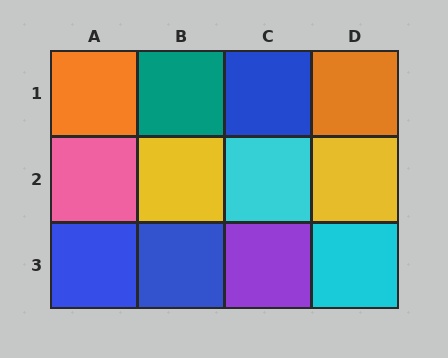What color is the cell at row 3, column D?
Cyan.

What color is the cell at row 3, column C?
Purple.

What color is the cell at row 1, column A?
Orange.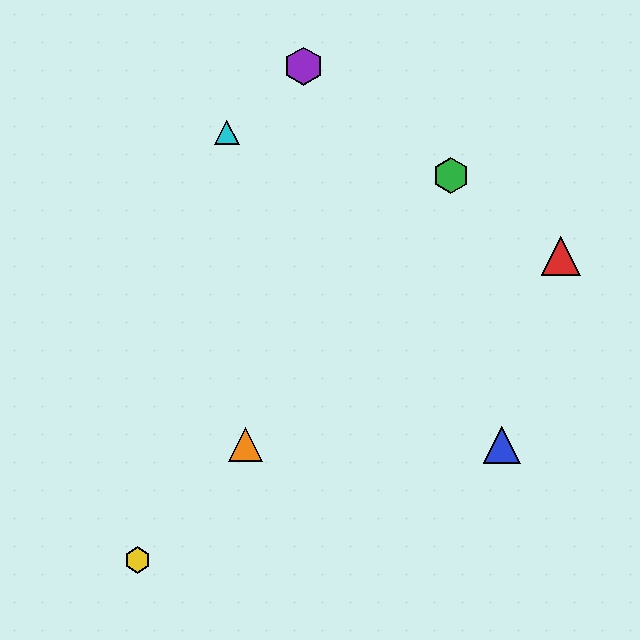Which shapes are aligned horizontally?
The blue triangle, the orange triangle are aligned horizontally.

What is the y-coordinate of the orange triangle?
The orange triangle is at y≈445.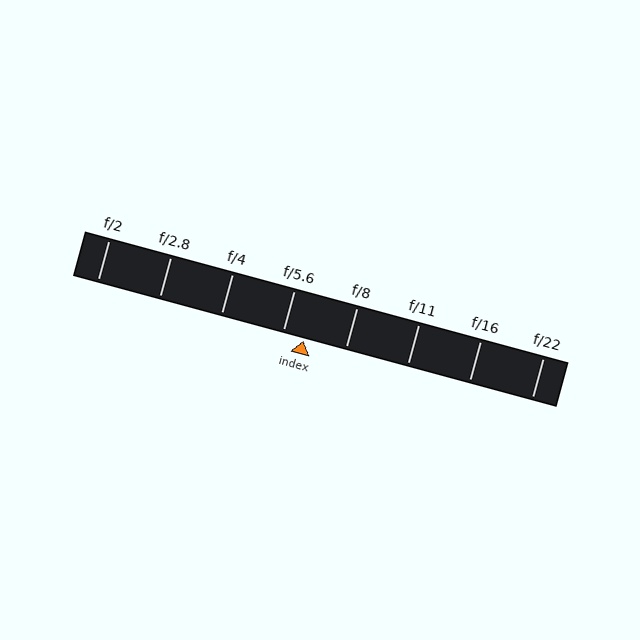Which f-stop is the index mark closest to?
The index mark is closest to f/5.6.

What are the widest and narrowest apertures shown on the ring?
The widest aperture shown is f/2 and the narrowest is f/22.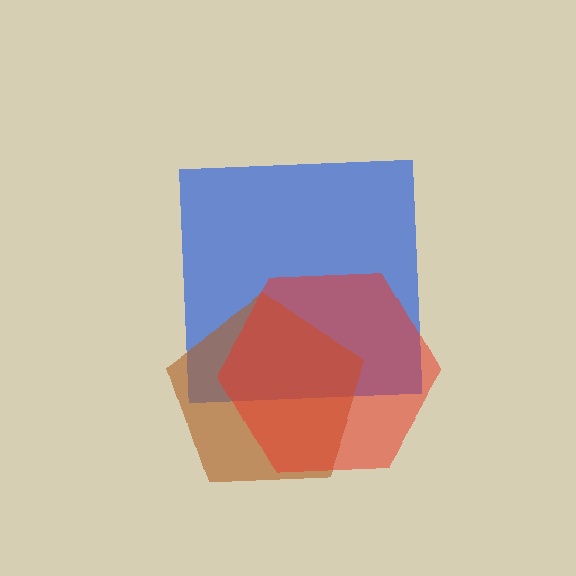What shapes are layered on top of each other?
The layered shapes are: a blue square, a brown pentagon, a red hexagon.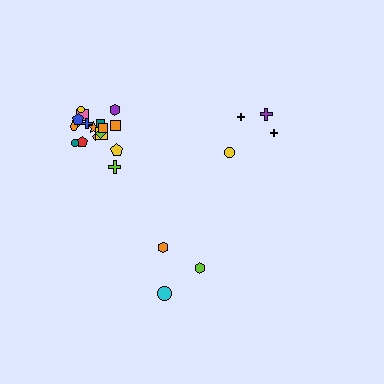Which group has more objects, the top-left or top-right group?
The top-left group.